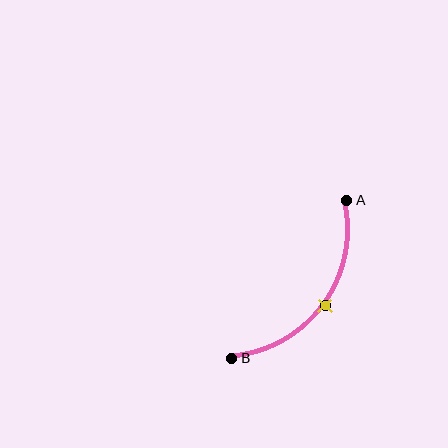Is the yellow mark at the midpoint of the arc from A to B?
Yes. The yellow mark lies on the arc at equal arc-length from both A and B — it is the arc midpoint.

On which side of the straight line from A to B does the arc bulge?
The arc bulges below and to the right of the straight line connecting A and B.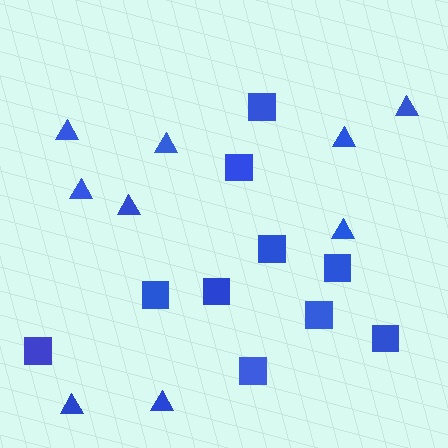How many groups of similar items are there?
There are 2 groups: one group of squares (10) and one group of triangles (9).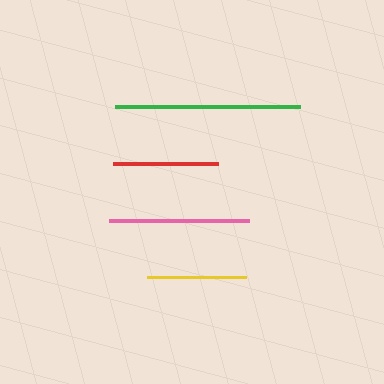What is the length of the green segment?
The green segment is approximately 185 pixels long.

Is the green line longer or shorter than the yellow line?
The green line is longer than the yellow line.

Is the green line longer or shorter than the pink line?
The green line is longer than the pink line.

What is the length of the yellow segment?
The yellow segment is approximately 99 pixels long.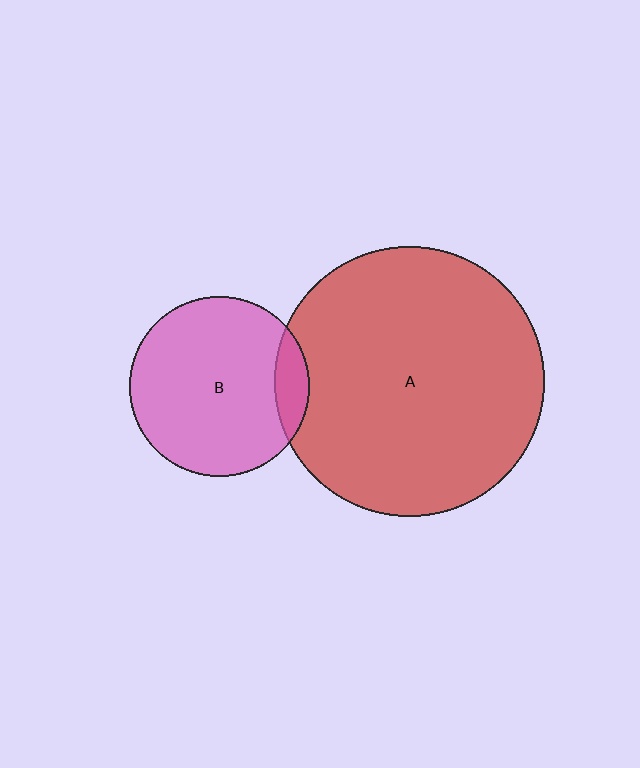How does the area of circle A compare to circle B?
Approximately 2.2 times.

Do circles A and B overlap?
Yes.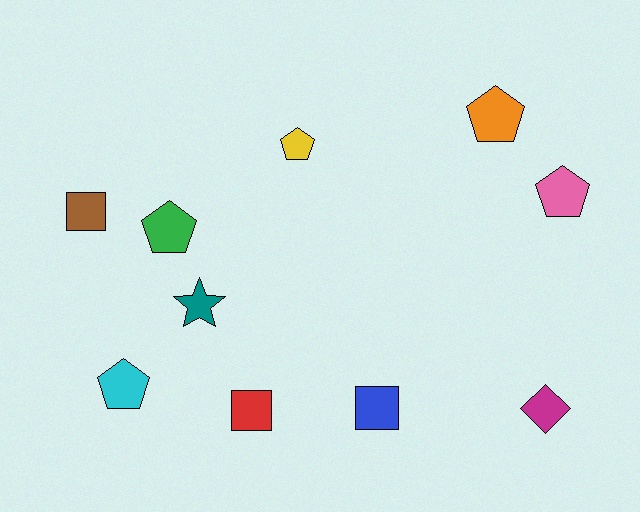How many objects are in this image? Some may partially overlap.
There are 10 objects.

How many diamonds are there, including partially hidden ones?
There is 1 diamond.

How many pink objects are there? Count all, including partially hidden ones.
There is 1 pink object.